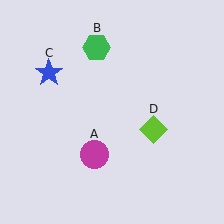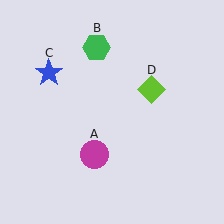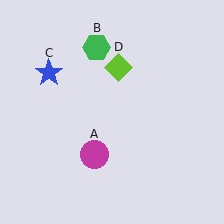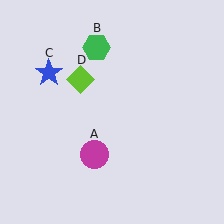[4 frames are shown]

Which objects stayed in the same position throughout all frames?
Magenta circle (object A) and green hexagon (object B) and blue star (object C) remained stationary.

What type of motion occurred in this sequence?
The lime diamond (object D) rotated counterclockwise around the center of the scene.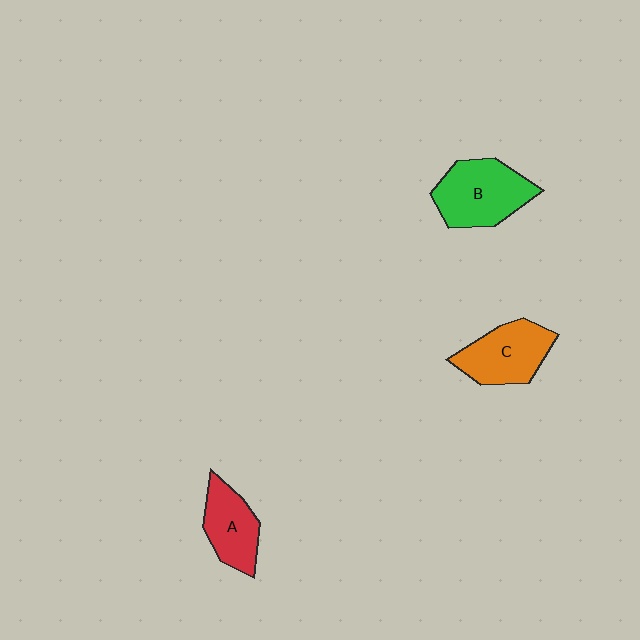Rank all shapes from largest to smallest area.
From largest to smallest: B (green), C (orange), A (red).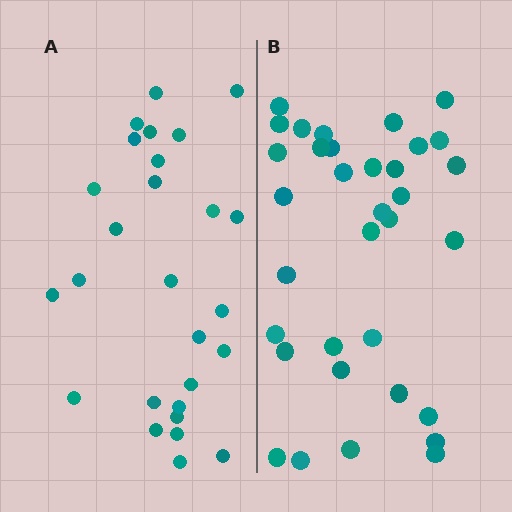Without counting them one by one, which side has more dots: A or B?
Region B (the right region) has more dots.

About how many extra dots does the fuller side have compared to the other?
Region B has roughly 8 or so more dots than region A.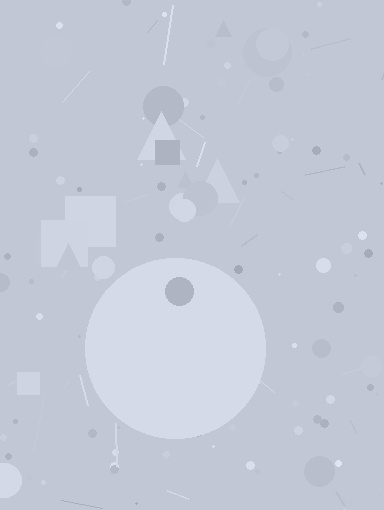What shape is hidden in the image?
A circle is hidden in the image.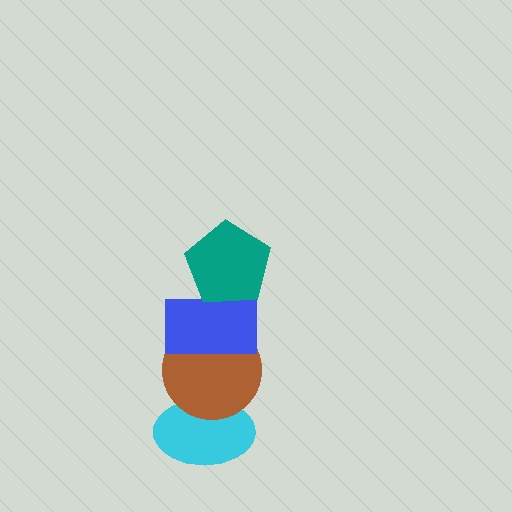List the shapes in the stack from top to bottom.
From top to bottom: the teal pentagon, the blue rectangle, the brown circle, the cyan ellipse.